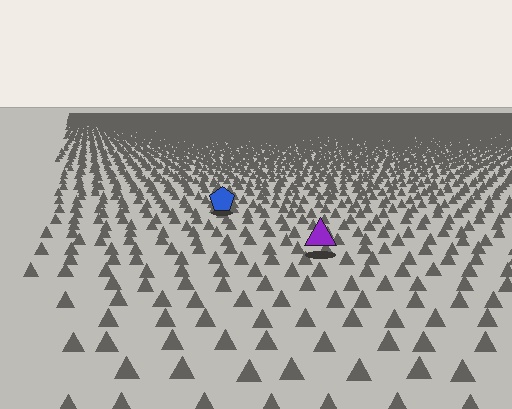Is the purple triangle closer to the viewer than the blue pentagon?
Yes. The purple triangle is closer — you can tell from the texture gradient: the ground texture is coarser near it.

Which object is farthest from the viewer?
The blue pentagon is farthest from the viewer. It appears smaller and the ground texture around it is denser.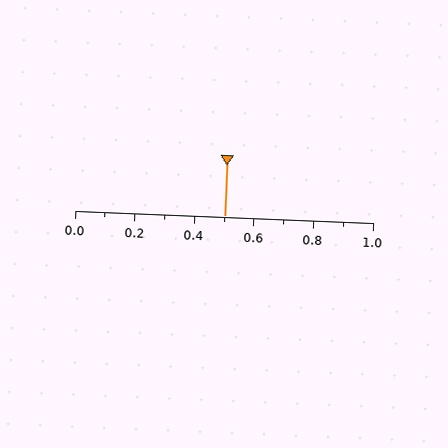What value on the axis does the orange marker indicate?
The marker indicates approximately 0.5.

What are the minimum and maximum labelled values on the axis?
The axis runs from 0.0 to 1.0.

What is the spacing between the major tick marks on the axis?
The major ticks are spaced 0.2 apart.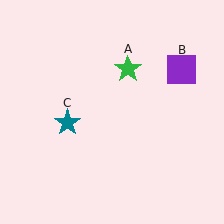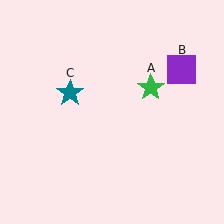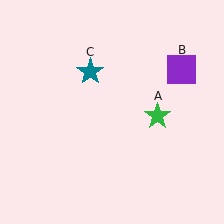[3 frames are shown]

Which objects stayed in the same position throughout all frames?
Purple square (object B) remained stationary.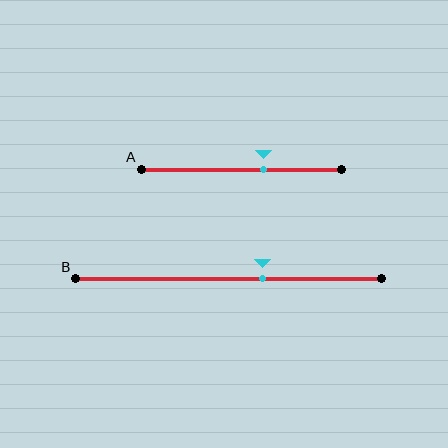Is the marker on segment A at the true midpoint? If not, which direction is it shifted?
No, the marker on segment A is shifted to the right by about 11% of the segment length.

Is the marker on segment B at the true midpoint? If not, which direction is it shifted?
No, the marker on segment B is shifted to the right by about 11% of the segment length.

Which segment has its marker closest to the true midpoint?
Segment B has its marker closest to the true midpoint.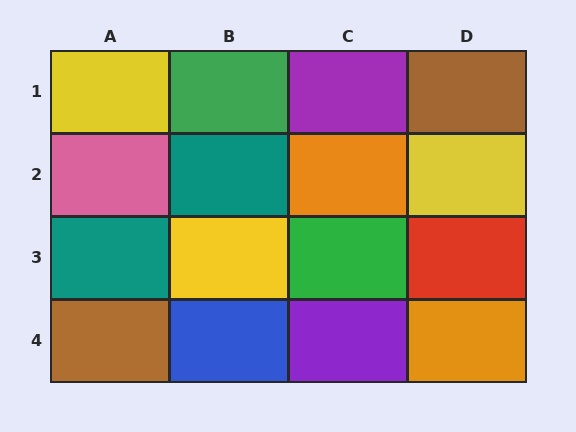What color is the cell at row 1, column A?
Yellow.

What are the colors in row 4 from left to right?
Brown, blue, purple, orange.